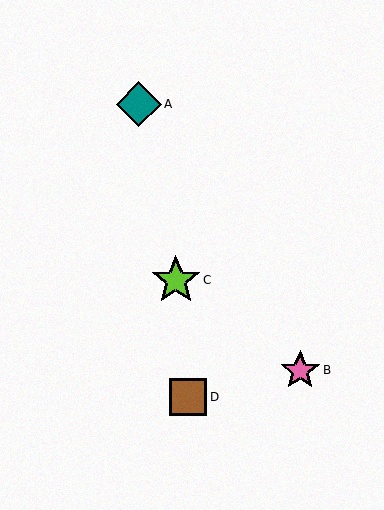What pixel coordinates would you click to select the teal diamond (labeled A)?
Click at (139, 104) to select the teal diamond A.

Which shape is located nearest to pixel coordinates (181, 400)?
The brown square (labeled D) at (188, 397) is nearest to that location.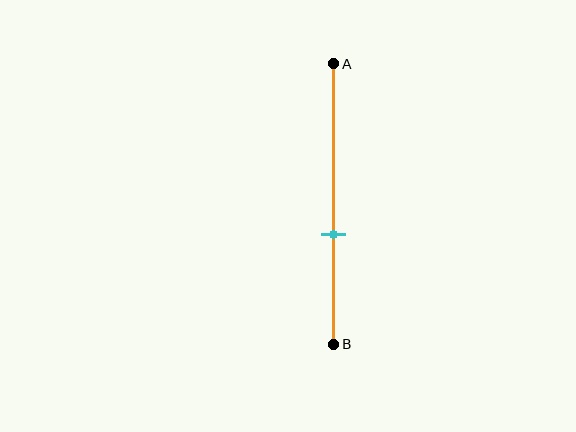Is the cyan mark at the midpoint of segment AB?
No, the mark is at about 60% from A, not at the 50% midpoint.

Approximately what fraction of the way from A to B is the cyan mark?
The cyan mark is approximately 60% of the way from A to B.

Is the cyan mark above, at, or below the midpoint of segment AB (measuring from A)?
The cyan mark is below the midpoint of segment AB.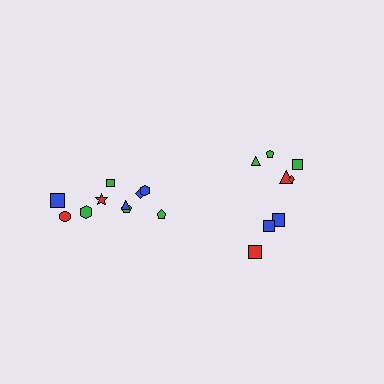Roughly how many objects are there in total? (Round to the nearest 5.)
Roughly 20 objects in total.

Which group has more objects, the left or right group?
The left group.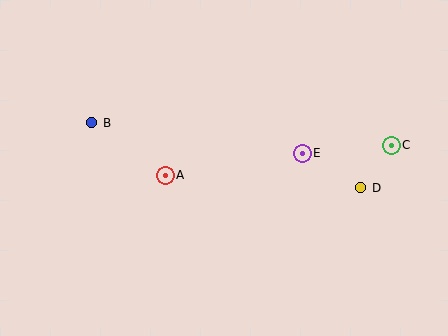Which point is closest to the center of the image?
Point A at (165, 175) is closest to the center.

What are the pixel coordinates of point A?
Point A is at (165, 175).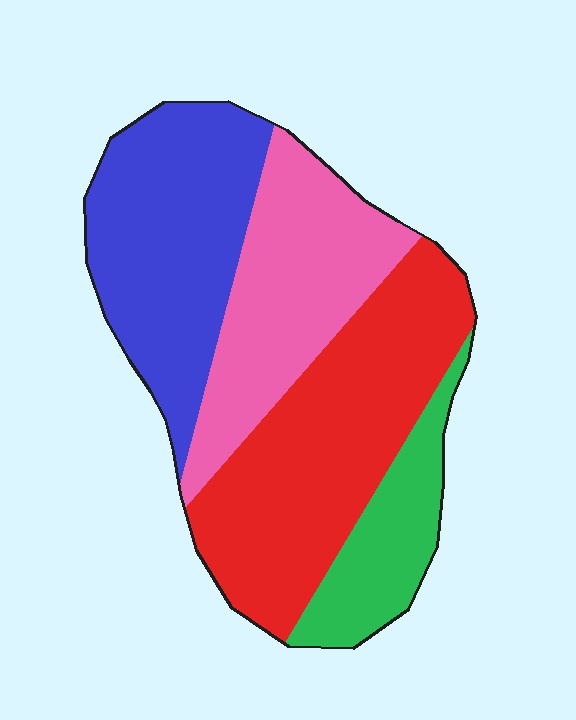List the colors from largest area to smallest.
From largest to smallest: red, blue, pink, green.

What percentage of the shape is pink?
Pink takes up between a sixth and a third of the shape.